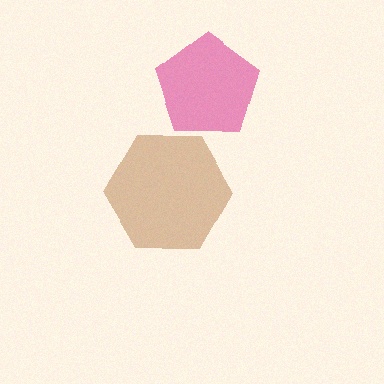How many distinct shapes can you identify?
There are 2 distinct shapes: a pink pentagon, a brown hexagon.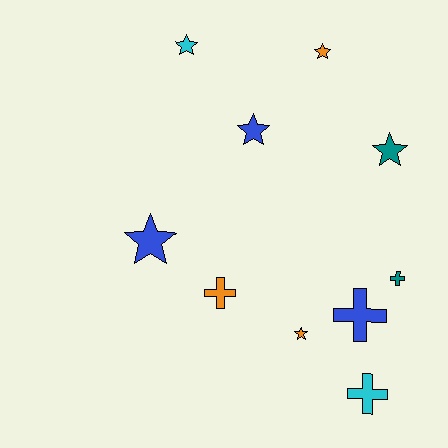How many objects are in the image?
There are 10 objects.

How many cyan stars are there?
There is 1 cyan star.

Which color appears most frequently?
Orange, with 3 objects.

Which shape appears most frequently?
Star, with 6 objects.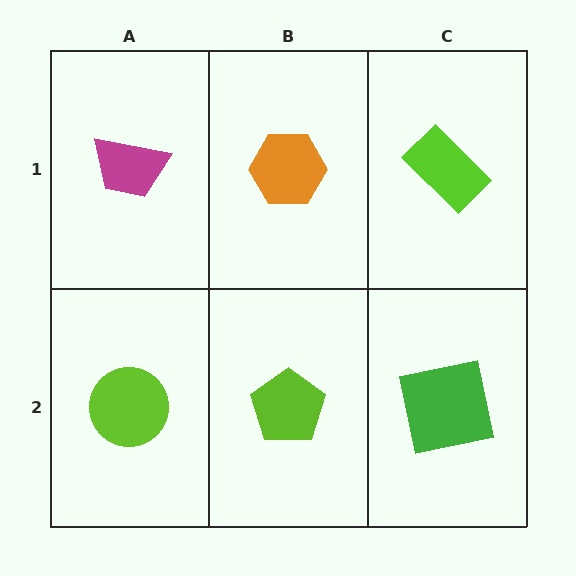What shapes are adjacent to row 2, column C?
A lime rectangle (row 1, column C), a lime pentagon (row 2, column B).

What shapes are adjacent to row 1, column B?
A lime pentagon (row 2, column B), a magenta trapezoid (row 1, column A), a lime rectangle (row 1, column C).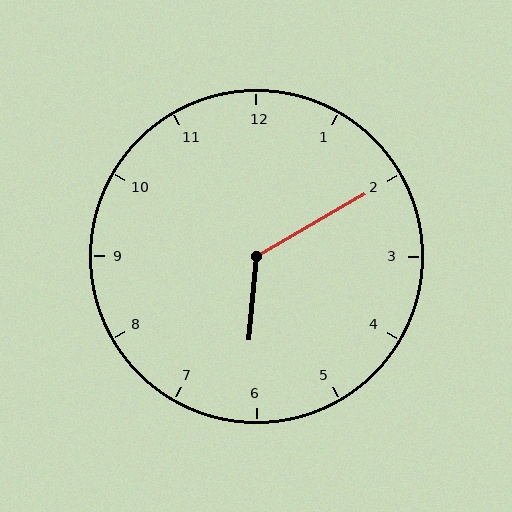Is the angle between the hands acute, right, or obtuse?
It is obtuse.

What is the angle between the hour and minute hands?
Approximately 125 degrees.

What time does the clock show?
6:10.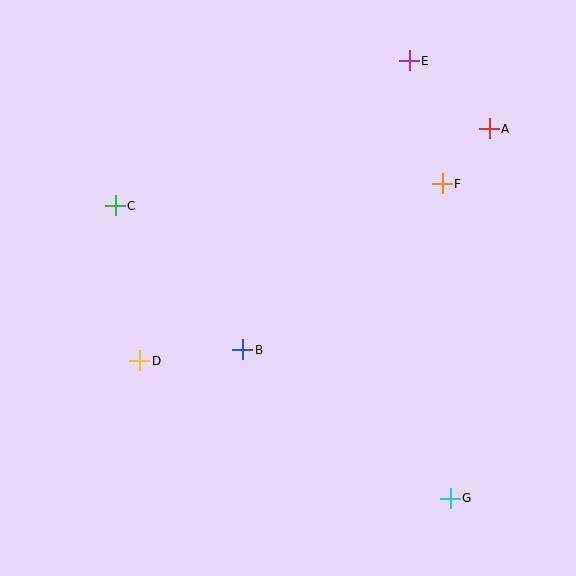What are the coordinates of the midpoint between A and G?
The midpoint between A and G is at (470, 313).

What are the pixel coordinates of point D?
Point D is at (140, 361).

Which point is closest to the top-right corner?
Point A is closest to the top-right corner.